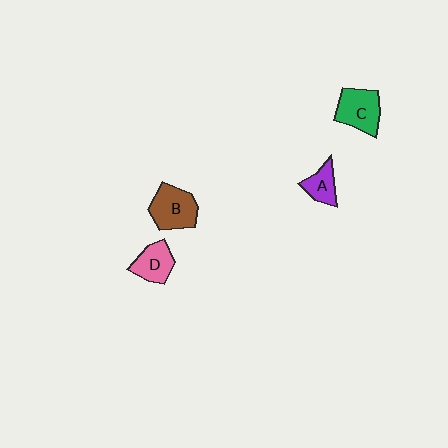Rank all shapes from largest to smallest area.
From largest to smallest: B (brown), C (green), D (pink), A (purple).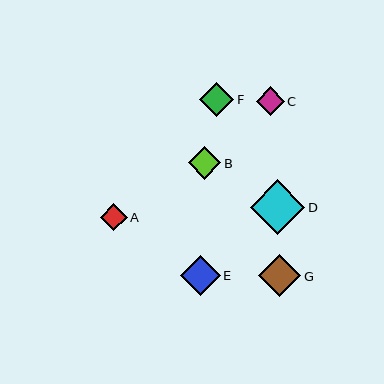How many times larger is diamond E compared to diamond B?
Diamond E is approximately 1.2 times the size of diamond B.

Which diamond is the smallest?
Diamond A is the smallest with a size of approximately 27 pixels.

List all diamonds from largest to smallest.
From largest to smallest: D, G, E, F, B, C, A.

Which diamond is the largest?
Diamond D is the largest with a size of approximately 55 pixels.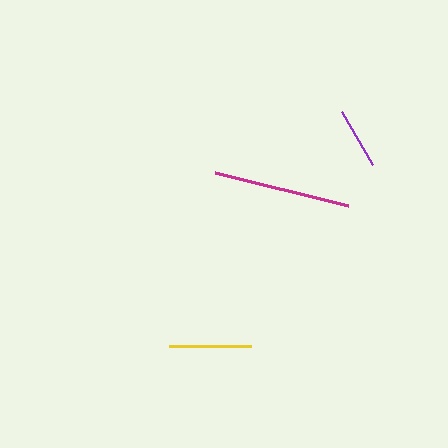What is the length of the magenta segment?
The magenta segment is approximately 137 pixels long.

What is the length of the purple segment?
The purple segment is approximately 62 pixels long.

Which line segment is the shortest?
The purple line is the shortest at approximately 62 pixels.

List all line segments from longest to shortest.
From longest to shortest: magenta, yellow, purple.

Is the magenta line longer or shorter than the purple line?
The magenta line is longer than the purple line.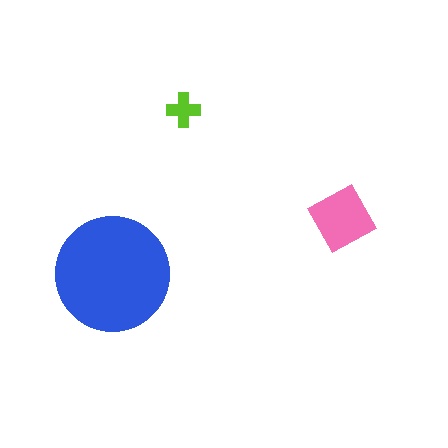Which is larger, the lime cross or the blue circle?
The blue circle.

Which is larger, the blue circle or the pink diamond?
The blue circle.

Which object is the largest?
The blue circle.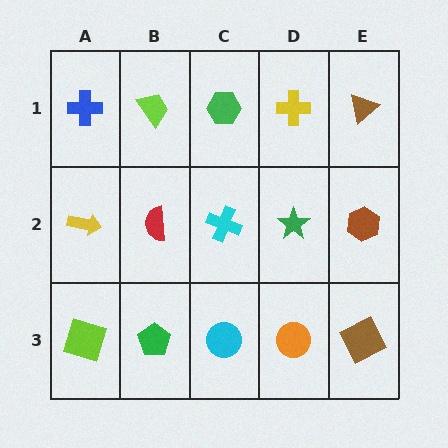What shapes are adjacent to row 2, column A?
A blue cross (row 1, column A), a lime square (row 3, column A), a red semicircle (row 2, column B).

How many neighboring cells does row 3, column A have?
2.